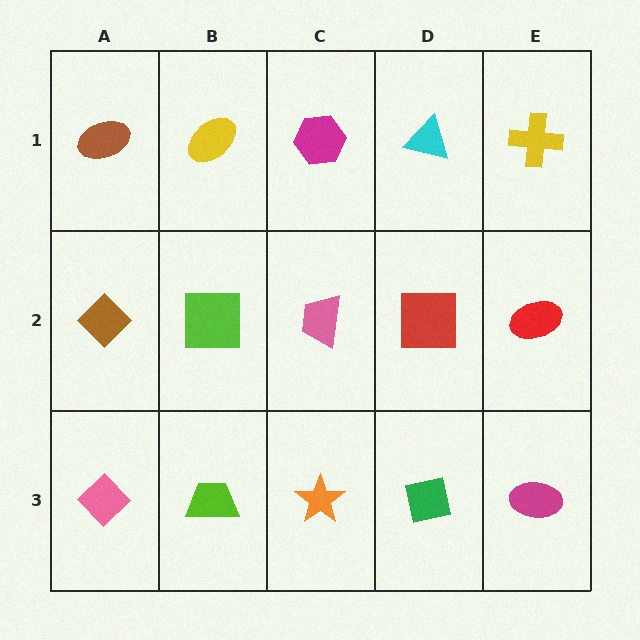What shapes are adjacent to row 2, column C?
A magenta hexagon (row 1, column C), an orange star (row 3, column C), a lime square (row 2, column B), a red square (row 2, column D).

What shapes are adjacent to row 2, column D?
A cyan triangle (row 1, column D), a green square (row 3, column D), a pink trapezoid (row 2, column C), a red ellipse (row 2, column E).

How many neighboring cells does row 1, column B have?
3.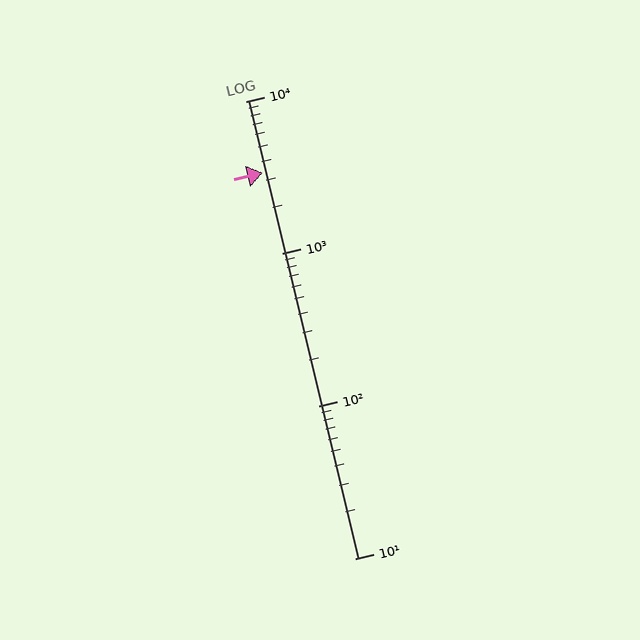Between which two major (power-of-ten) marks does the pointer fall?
The pointer is between 1000 and 10000.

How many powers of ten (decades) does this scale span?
The scale spans 3 decades, from 10 to 10000.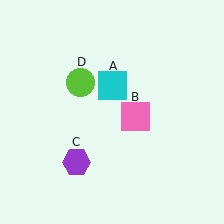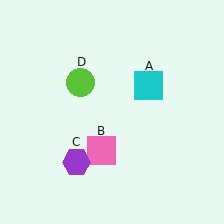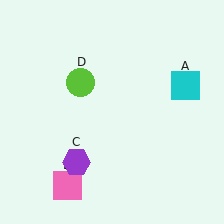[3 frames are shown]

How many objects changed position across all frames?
2 objects changed position: cyan square (object A), pink square (object B).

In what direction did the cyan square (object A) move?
The cyan square (object A) moved right.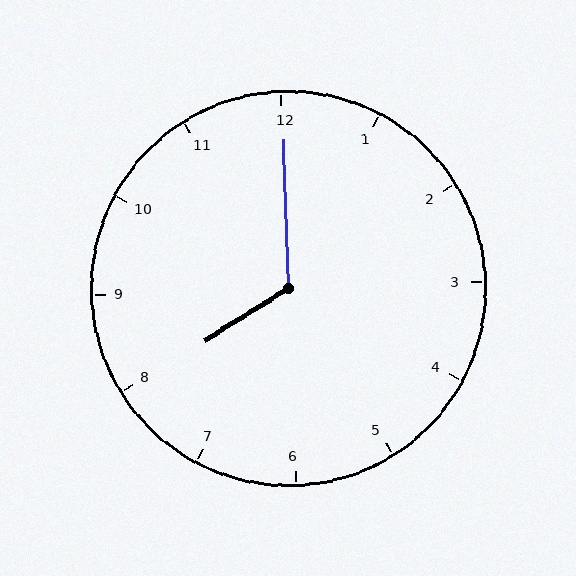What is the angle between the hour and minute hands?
Approximately 120 degrees.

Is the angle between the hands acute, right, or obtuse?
It is obtuse.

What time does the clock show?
8:00.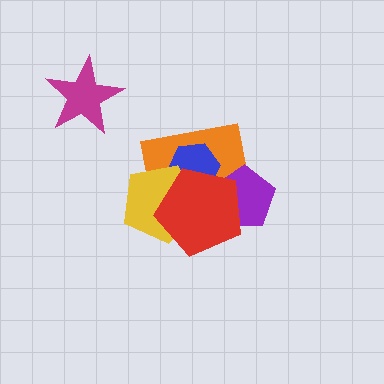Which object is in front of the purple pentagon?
The red pentagon is in front of the purple pentagon.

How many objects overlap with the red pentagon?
4 objects overlap with the red pentagon.